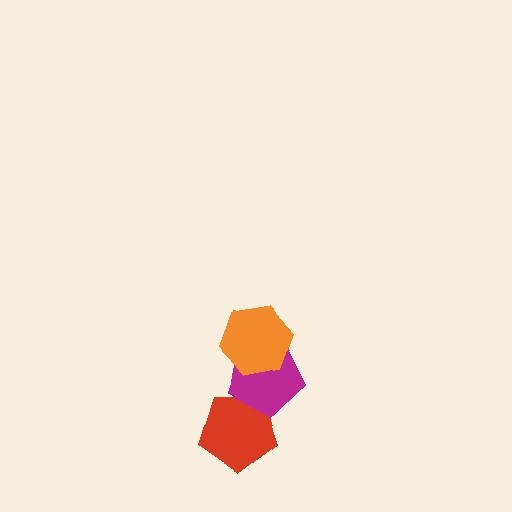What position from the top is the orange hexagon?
The orange hexagon is 1st from the top.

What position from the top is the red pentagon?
The red pentagon is 3rd from the top.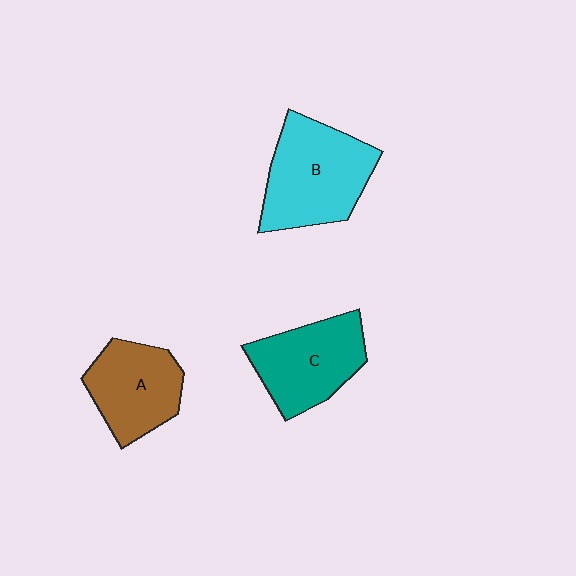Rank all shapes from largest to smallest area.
From largest to smallest: B (cyan), C (teal), A (brown).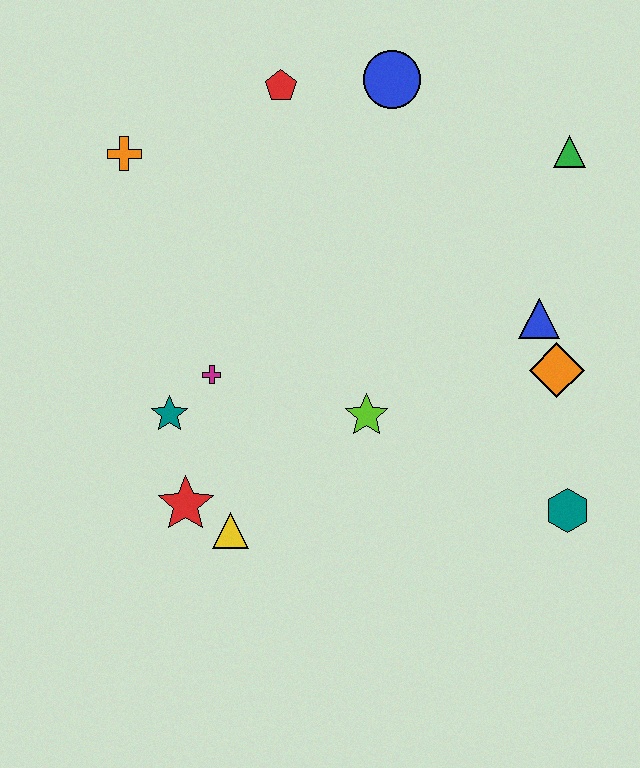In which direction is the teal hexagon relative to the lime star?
The teal hexagon is to the right of the lime star.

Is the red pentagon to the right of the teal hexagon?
No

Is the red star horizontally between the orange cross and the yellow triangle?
Yes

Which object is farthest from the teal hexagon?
The orange cross is farthest from the teal hexagon.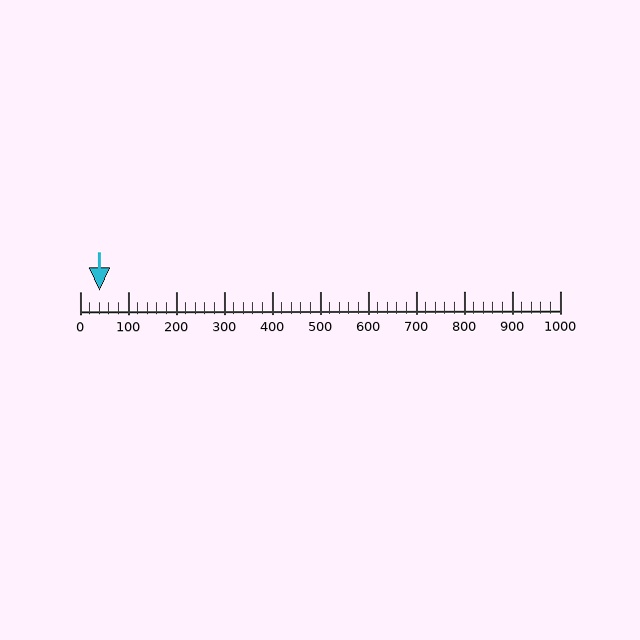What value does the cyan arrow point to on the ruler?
The cyan arrow points to approximately 40.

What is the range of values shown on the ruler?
The ruler shows values from 0 to 1000.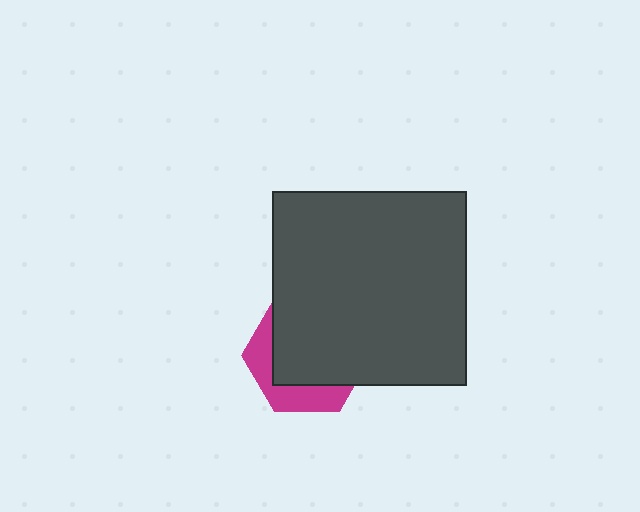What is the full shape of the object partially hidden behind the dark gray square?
The partially hidden object is a magenta hexagon.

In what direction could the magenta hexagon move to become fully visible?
The magenta hexagon could move toward the lower-left. That would shift it out from behind the dark gray square entirely.